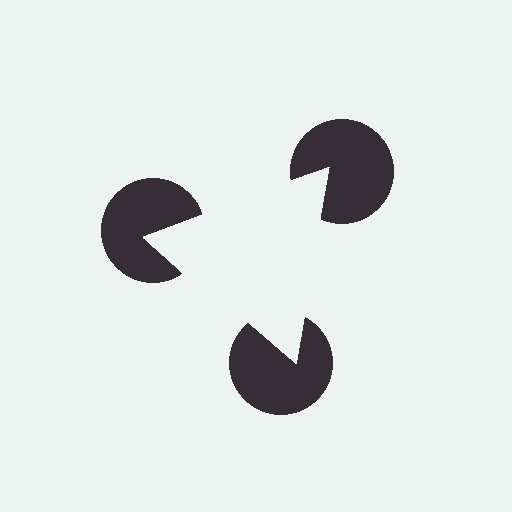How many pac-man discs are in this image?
There are 3 — one at each vertex of the illusory triangle.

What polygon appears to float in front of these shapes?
An illusory triangle — its edges are inferred from the aligned wedge cuts in the pac-man discs, not physically drawn.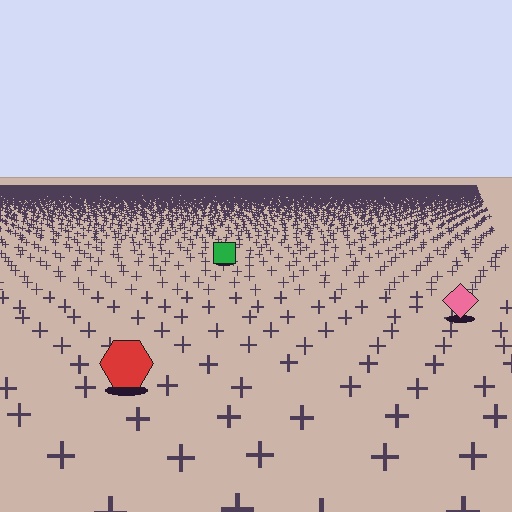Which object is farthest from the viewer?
The green square is farthest from the viewer. It appears smaller and the ground texture around it is denser.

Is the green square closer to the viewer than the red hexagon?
No. The red hexagon is closer — you can tell from the texture gradient: the ground texture is coarser near it.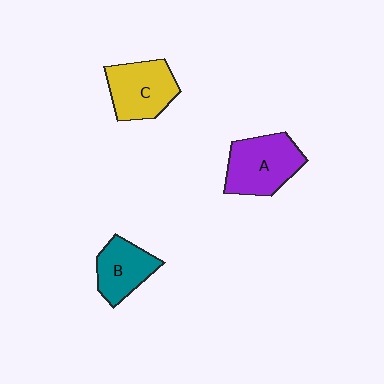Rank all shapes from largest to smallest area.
From largest to smallest: A (purple), C (yellow), B (teal).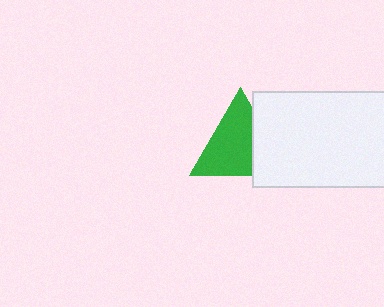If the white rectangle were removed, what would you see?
You would see the complete green triangle.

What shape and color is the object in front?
The object in front is a white rectangle.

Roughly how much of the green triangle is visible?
Most of it is visible (roughly 70%).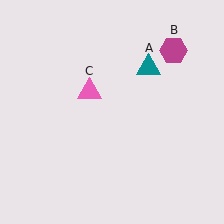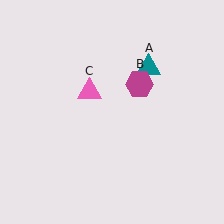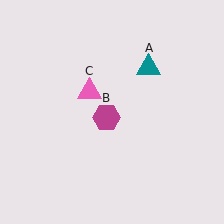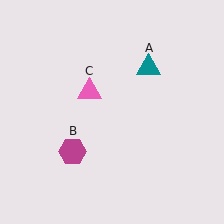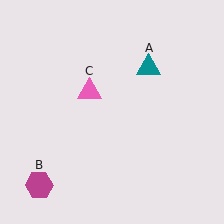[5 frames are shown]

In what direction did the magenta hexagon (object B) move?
The magenta hexagon (object B) moved down and to the left.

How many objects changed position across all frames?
1 object changed position: magenta hexagon (object B).